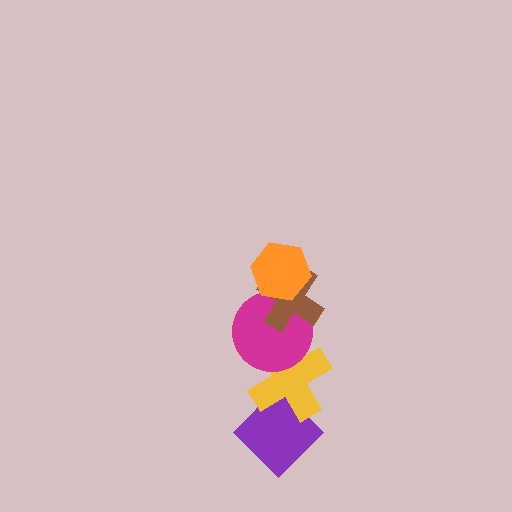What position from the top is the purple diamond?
The purple diamond is 5th from the top.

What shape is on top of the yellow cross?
The magenta circle is on top of the yellow cross.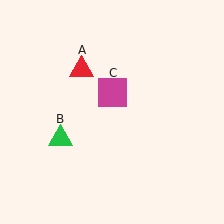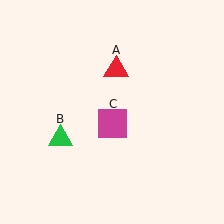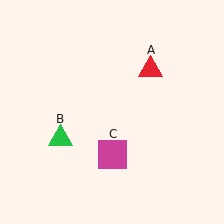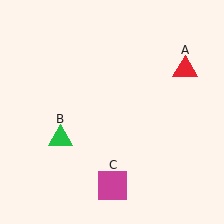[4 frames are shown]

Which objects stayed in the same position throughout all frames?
Green triangle (object B) remained stationary.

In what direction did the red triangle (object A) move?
The red triangle (object A) moved right.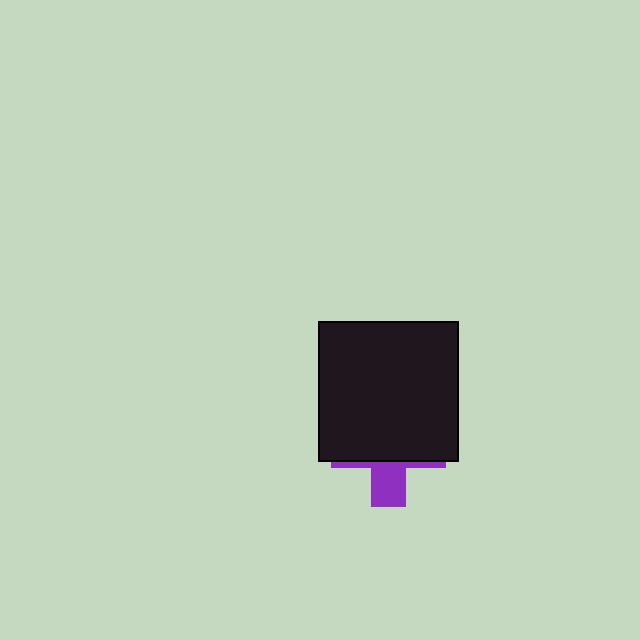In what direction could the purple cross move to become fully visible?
The purple cross could move down. That would shift it out from behind the black square entirely.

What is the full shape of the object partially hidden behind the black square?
The partially hidden object is a purple cross.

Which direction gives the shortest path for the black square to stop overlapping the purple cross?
Moving up gives the shortest separation.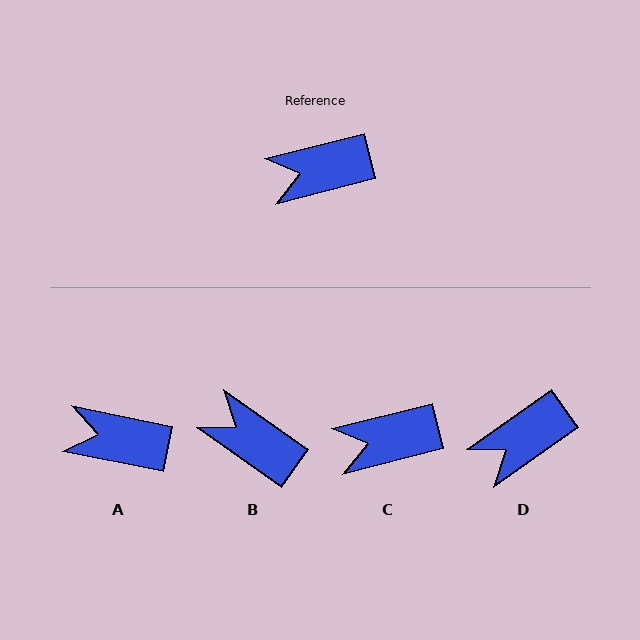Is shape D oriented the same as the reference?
No, it is off by about 21 degrees.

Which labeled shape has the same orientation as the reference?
C.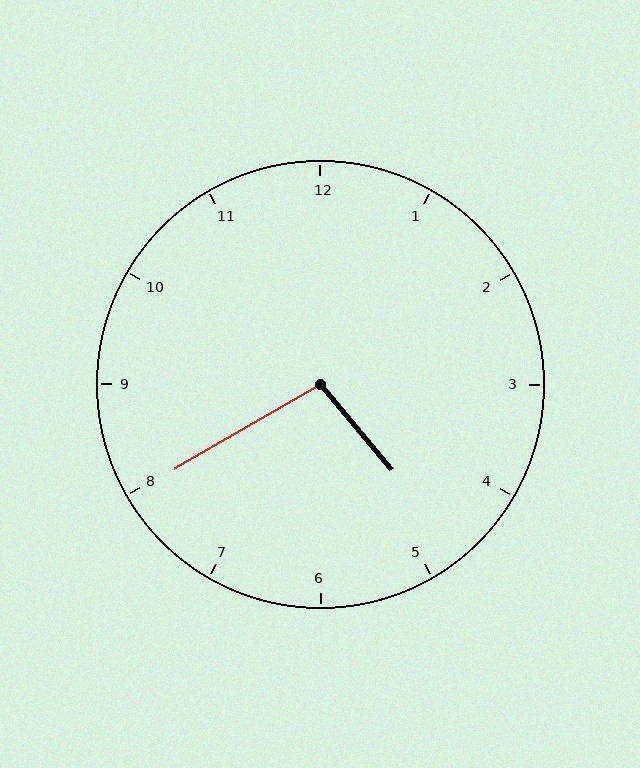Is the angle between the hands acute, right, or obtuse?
It is obtuse.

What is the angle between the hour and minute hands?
Approximately 100 degrees.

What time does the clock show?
4:40.